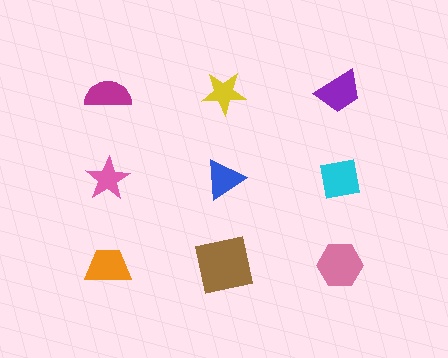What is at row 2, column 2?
A blue triangle.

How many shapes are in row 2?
3 shapes.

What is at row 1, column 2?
A yellow star.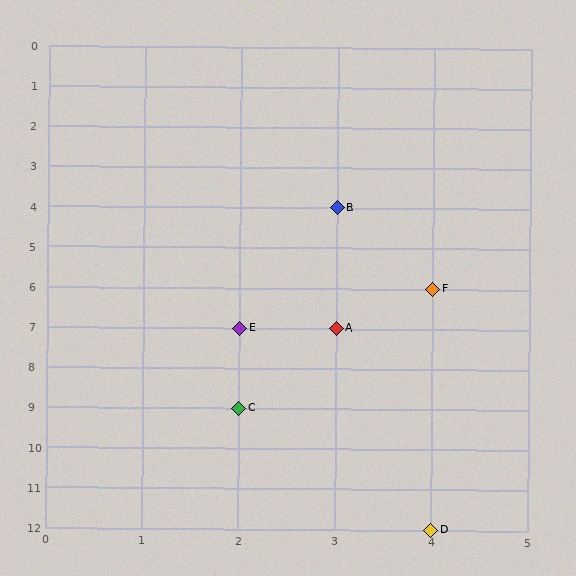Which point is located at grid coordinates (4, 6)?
Point F is at (4, 6).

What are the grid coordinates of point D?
Point D is at grid coordinates (4, 12).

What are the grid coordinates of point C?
Point C is at grid coordinates (2, 9).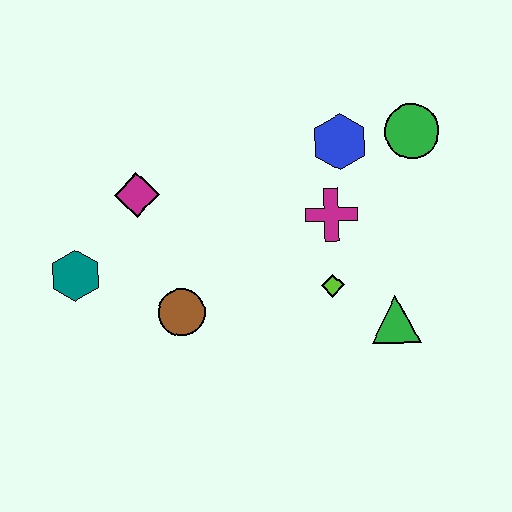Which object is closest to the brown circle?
The teal hexagon is closest to the brown circle.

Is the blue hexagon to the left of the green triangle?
Yes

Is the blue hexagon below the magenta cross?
No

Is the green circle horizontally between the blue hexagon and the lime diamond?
No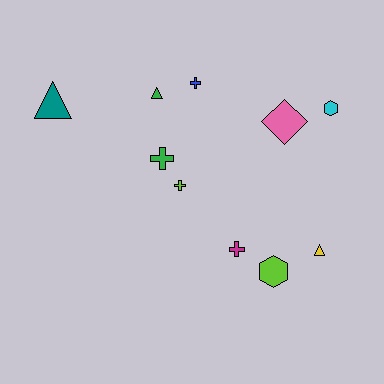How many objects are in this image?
There are 10 objects.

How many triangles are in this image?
There are 3 triangles.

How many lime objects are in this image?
There are 2 lime objects.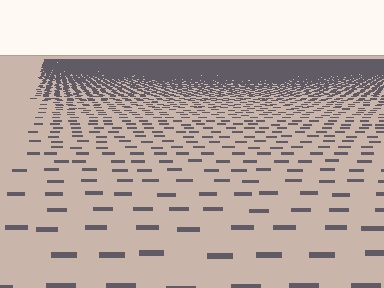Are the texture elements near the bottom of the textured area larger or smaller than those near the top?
Larger. Near the bottom, elements are closer to the viewer and appear at a bigger on-screen size.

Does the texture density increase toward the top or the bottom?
Density increases toward the top.